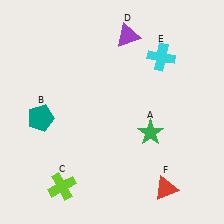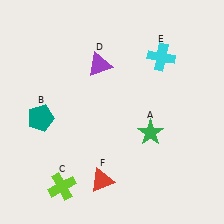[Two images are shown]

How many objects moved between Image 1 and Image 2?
2 objects moved between the two images.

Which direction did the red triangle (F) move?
The red triangle (F) moved left.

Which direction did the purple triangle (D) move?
The purple triangle (D) moved down.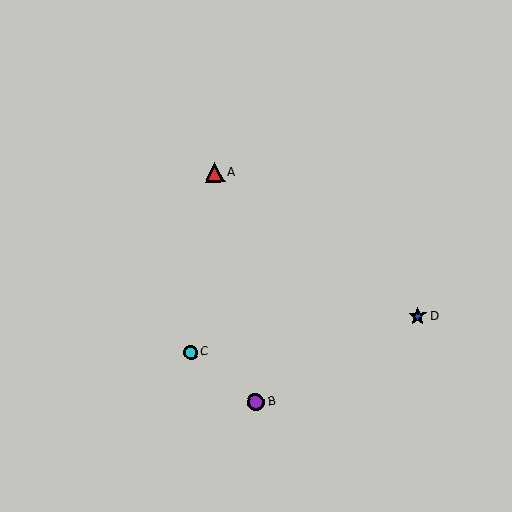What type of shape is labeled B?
Shape B is a purple circle.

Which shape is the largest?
The red triangle (labeled A) is the largest.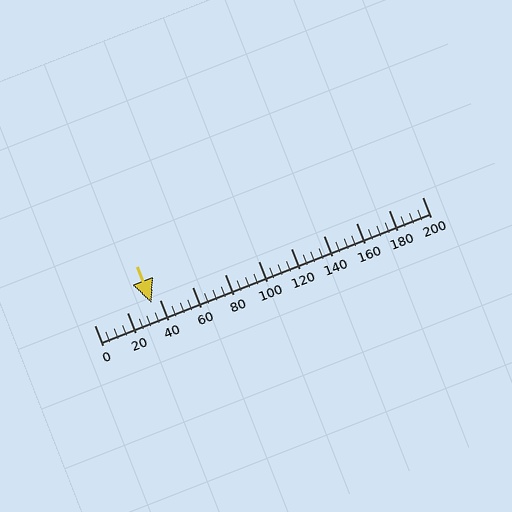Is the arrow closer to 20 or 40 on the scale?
The arrow is closer to 40.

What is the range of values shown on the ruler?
The ruler shows values from 0 to 200.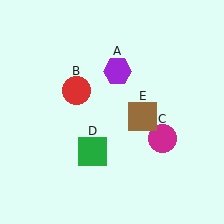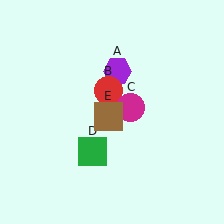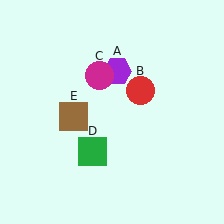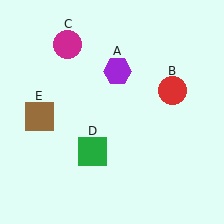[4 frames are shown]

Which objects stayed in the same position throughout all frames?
Purple hexagon (object A) and green square (object D) remained stationary.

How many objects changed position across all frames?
3 objects changed position: red circle (object B), magenta circle (object C), brown square (object E).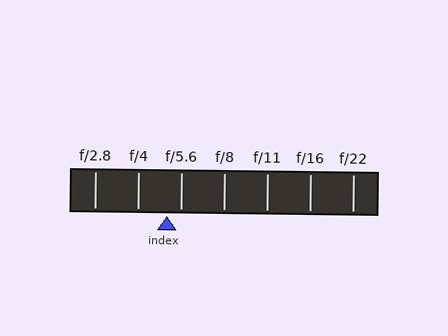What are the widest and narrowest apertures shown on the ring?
The widest aperture shown is f/2.8 and the narrowest is f/22.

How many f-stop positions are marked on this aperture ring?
There are 7 f-stop positions marked.